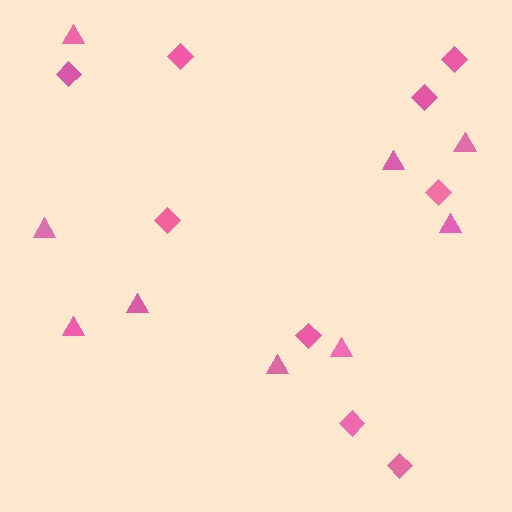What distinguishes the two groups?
There are 2 groups: one group of diamonds (9) and one group of triangles (9).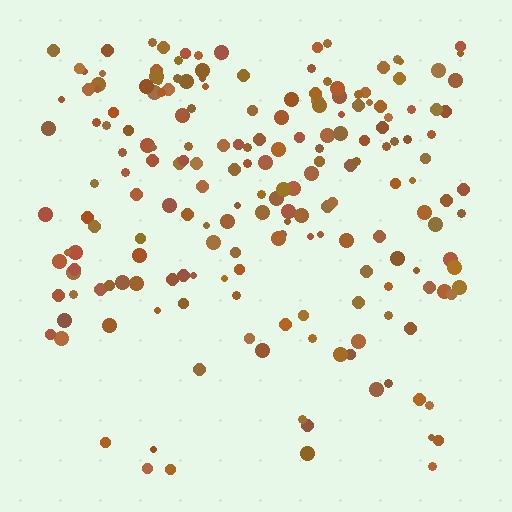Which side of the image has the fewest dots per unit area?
The bottom.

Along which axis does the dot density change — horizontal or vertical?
Vertical.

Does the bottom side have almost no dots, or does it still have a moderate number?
Still a moderate number, just noticeably fewer than the top.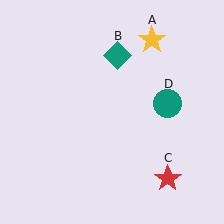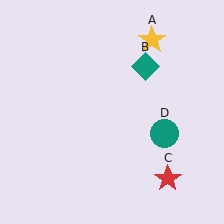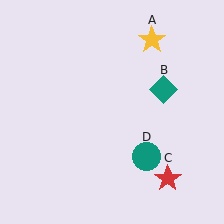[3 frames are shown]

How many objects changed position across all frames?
2 objects changed position: teal diamond (object B), teal circle (object D).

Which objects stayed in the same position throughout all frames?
Yellow star (object A) and red star (object C) remained stationary.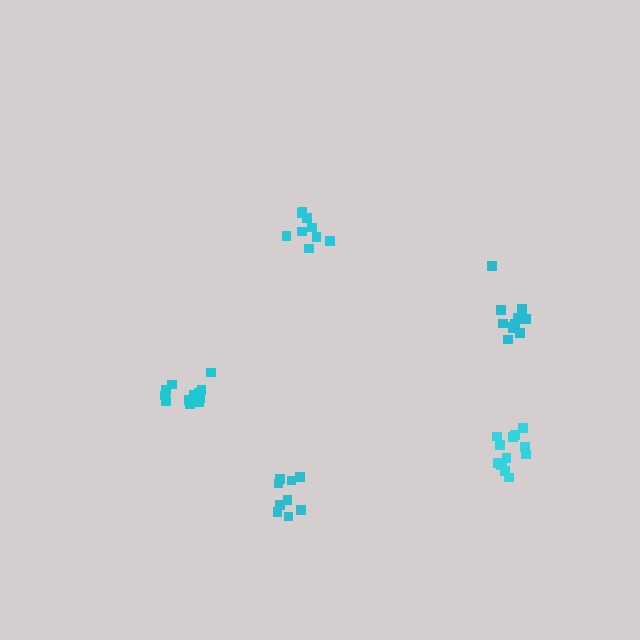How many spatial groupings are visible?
There are 5 spatial groupings.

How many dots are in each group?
Group 1: 12 dots, Group 2: 9 dots, Group 3: 9 dots, Group 4: 13 dots, Group 5: 14 dots (57 total).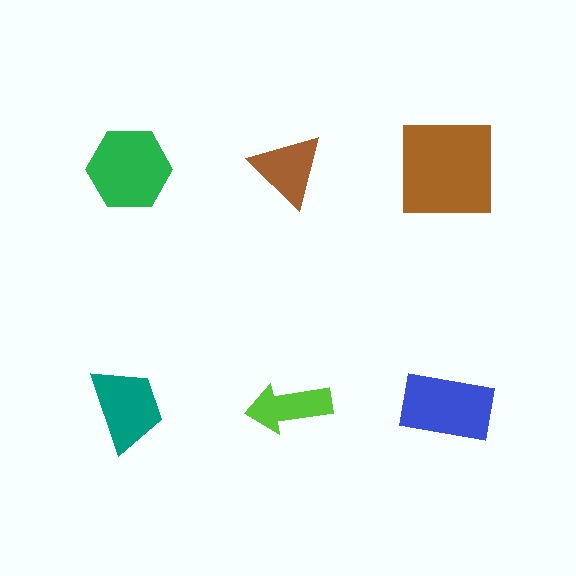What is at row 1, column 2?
A brown triangle.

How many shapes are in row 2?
3 shapes.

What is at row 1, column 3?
A brown square.